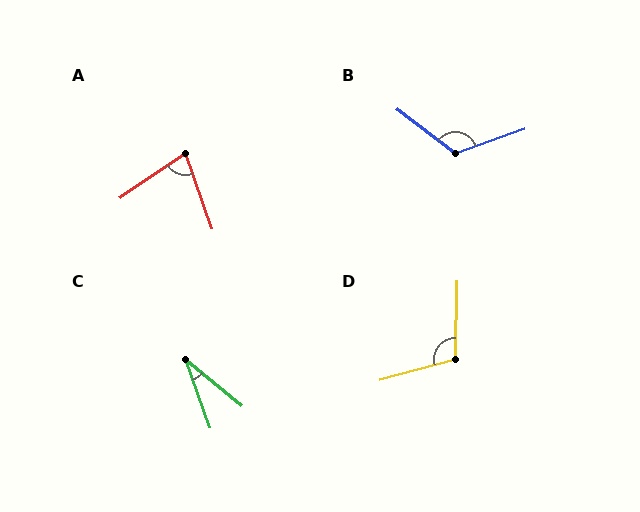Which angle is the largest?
B, at approximately 123 degrees.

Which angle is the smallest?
C, at approximately 31 degrees.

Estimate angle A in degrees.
Approximately 75 degrees.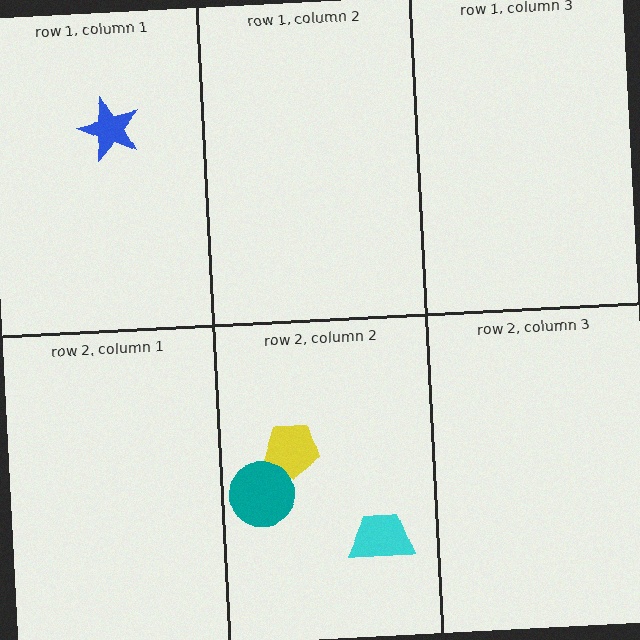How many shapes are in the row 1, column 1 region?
1.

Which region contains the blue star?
The row 1, column 1 region.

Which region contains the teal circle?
The row 2, column 2 region.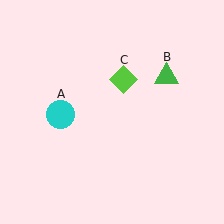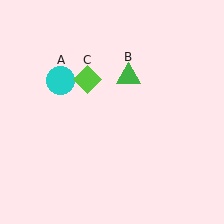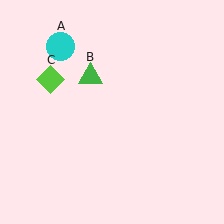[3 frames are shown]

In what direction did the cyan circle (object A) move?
The cyan circle (object A) moved up.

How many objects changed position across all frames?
3 objects changed position: cyan circle (object A), green triangle (object B), lime diamond (object C).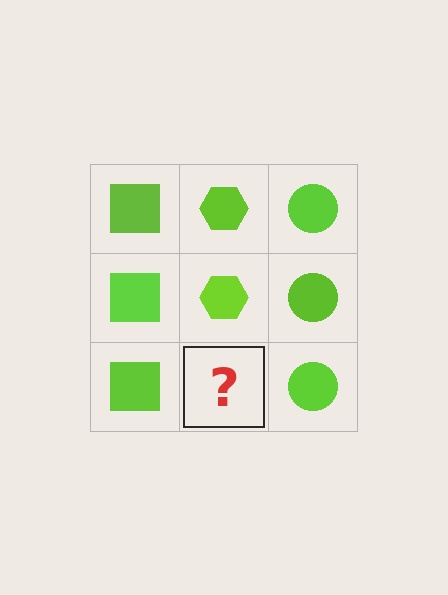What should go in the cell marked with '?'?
The missing cell should contain a lime hexagon.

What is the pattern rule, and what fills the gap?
The rule is that each column has a consistent shape. The gap should be filled with a lime hexagon.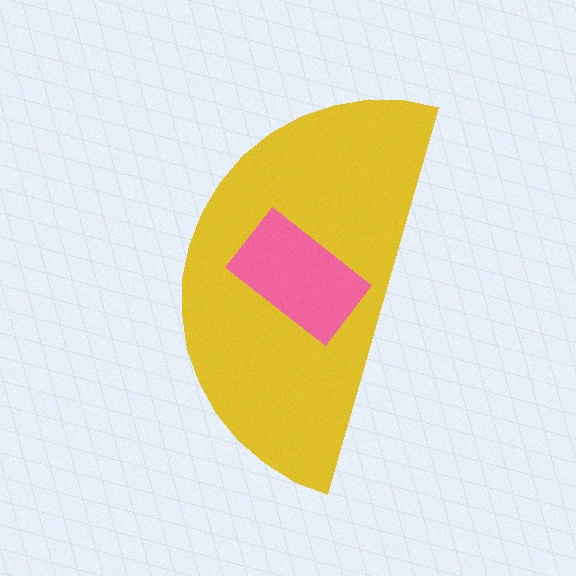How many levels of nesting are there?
2.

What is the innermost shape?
The pink rectangle.